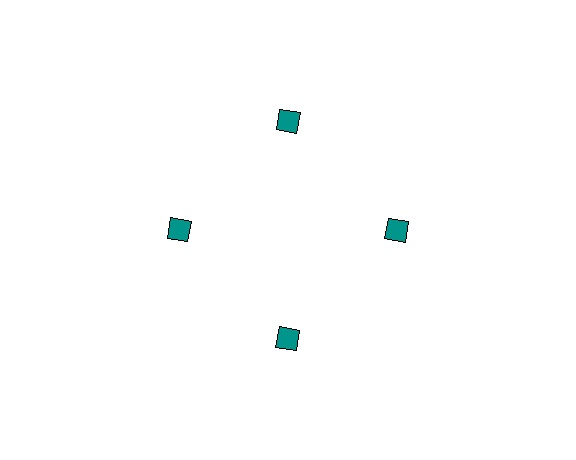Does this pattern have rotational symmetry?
Yes, this pattern has 4-fold rotational symmetry. It looks the same after rotating 90 degrees around the center.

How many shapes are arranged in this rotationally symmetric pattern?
There are 4 shapes, arranged in 4 groups of 1.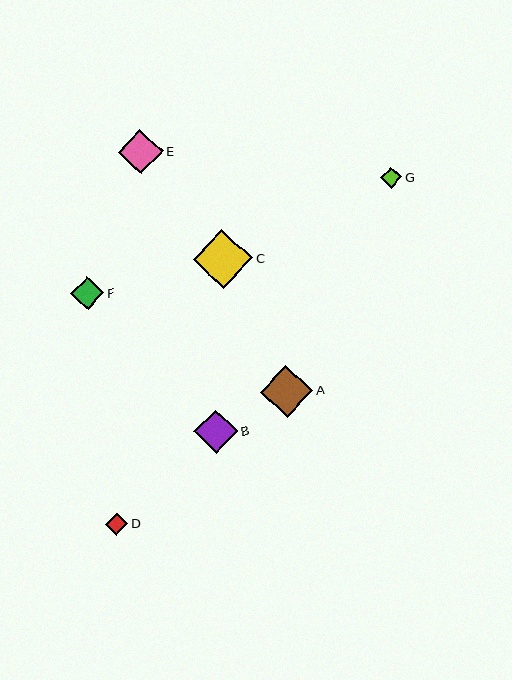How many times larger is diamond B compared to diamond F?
Diamond B is approximately 1.3 times the size of diamond F.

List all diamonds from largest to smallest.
From largest to smallest: C, A, E, B, F, D, G.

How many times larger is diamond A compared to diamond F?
Diamond A is approximately 1.6 times the size of diamond F.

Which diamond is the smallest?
Diamond G is the smallest with a size of approximately 22 pixels.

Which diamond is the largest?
Diamond C is the largest with a size of approximately 59 pixels.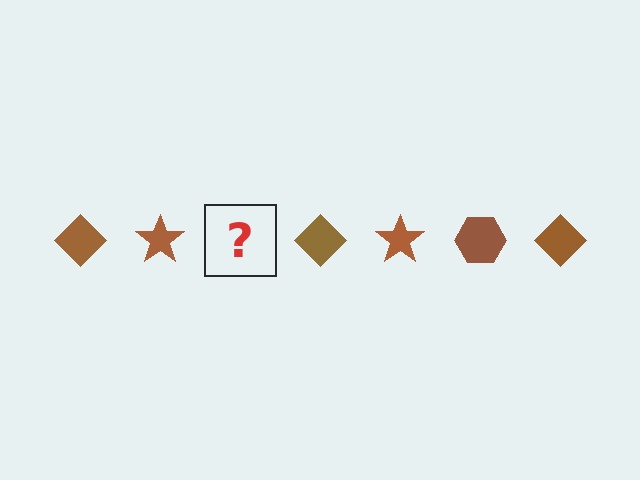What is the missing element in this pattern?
The missing element is a brown hexagon.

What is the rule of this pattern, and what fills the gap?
The rule is that the pattern cycles through diamond, star, hexagon shapes in brown. The gap should be filled with a brown hexagon.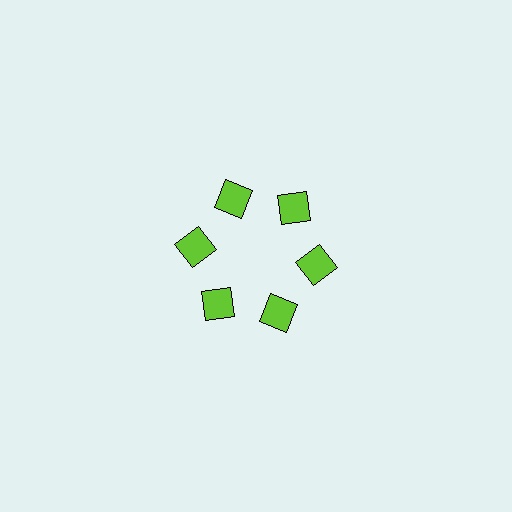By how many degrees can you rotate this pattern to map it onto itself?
The pattern maps onto itself every 60 degrees of rotation.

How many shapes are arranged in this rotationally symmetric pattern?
There are 6 shapes, arranged in 6 groups of 1.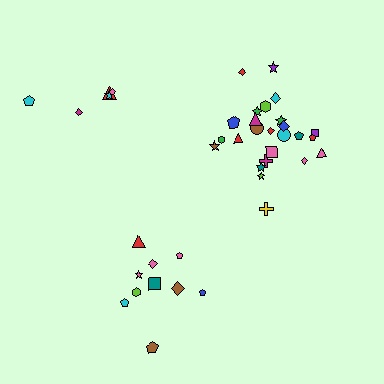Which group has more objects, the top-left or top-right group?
The top-right group.